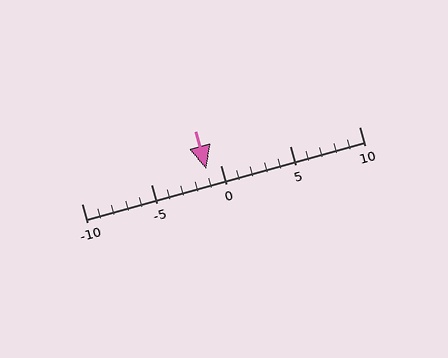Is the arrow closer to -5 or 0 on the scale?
The arrow is closer to 0.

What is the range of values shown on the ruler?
The ruler shows values from -10 to 10.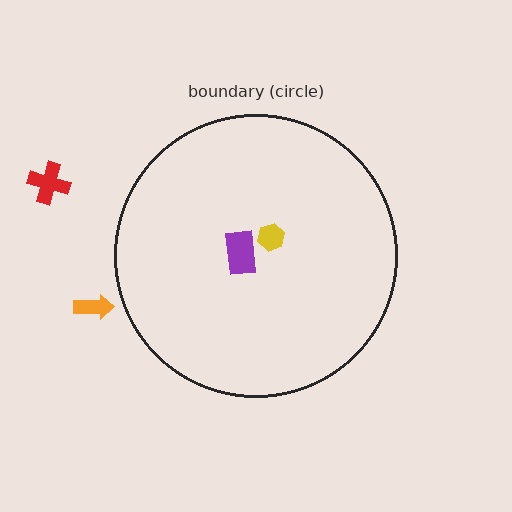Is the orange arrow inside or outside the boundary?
Outside.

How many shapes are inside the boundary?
2 inside, 2 outside.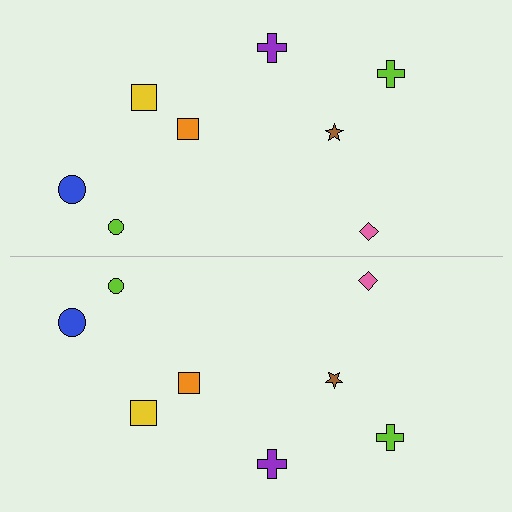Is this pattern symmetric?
Yes, this pattern has bilateral (reflection) symmetry.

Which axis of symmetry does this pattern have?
The pattern has a horizontal axis of symmetry running through the center of the image.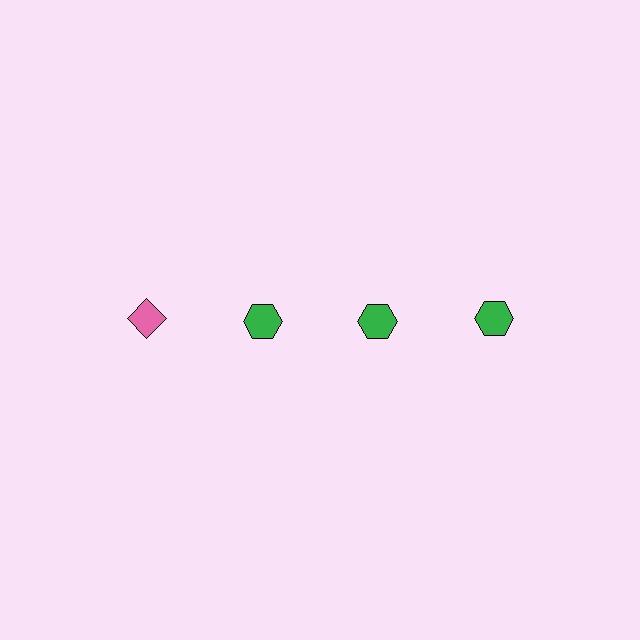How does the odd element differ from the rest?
It differs in both color (pink instead of green) and shape (diamond instead of hexagon).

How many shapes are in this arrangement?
There are 4 shapes arranged in a grid pattern.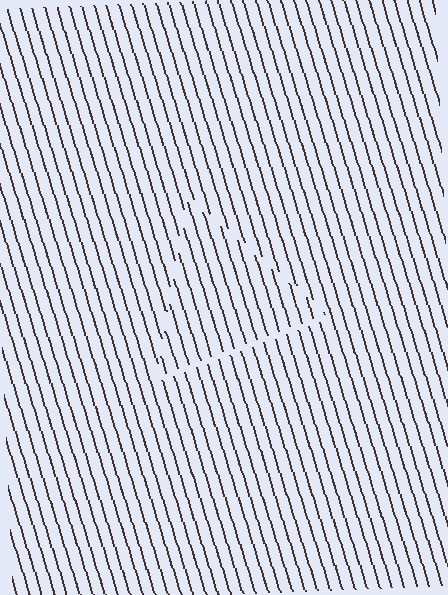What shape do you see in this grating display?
An illusory triangle. The interior of the shape contains the same grating, shifted by half a period — the contour is defined by the phase discontinuity where line-ends from the inner and outer gratings abut.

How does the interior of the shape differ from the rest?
The interior of the shape contains the same grating, shifted by half a period — the contour is defined by the phase discontinuity where line-ends from the inner and outer gratings abut.